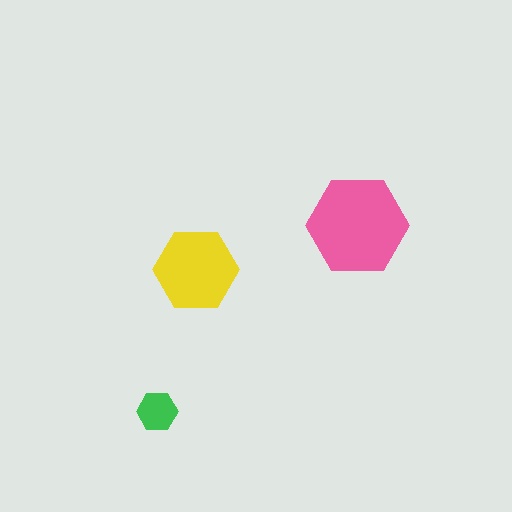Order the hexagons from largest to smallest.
the pink one, the yellow one, the green one.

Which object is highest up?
The pink hexagon is topmost.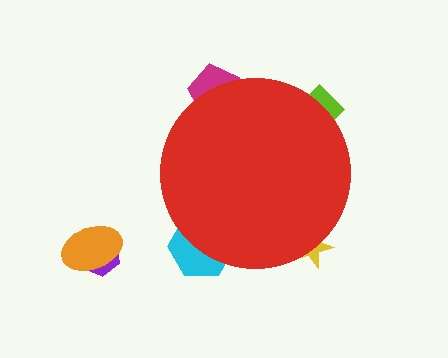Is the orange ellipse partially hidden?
No, the orange ellipse is fully visible.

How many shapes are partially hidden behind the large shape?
4 shapes are partially hidden.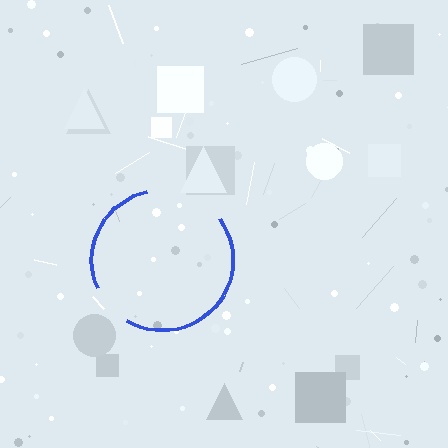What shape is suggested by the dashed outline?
The dashed outline suggests a circle.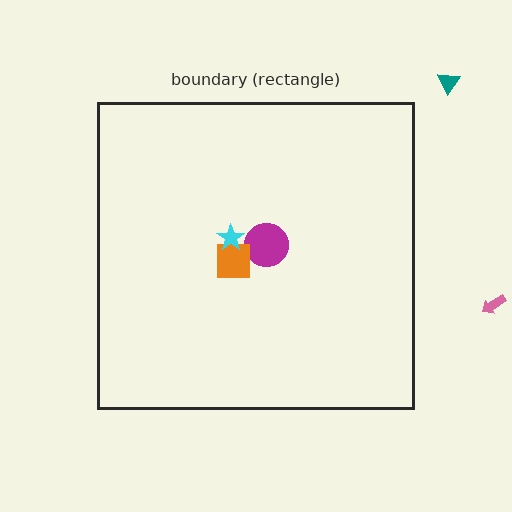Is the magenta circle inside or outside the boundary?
Inside.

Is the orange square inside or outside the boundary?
Inside.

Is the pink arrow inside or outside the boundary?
Outside.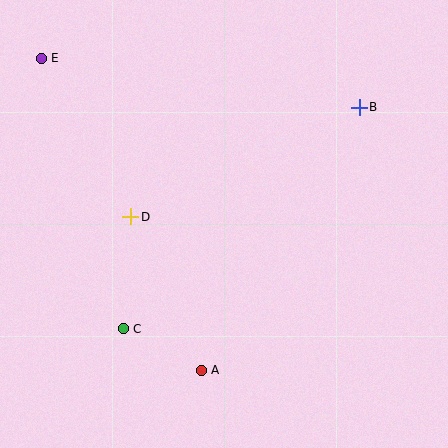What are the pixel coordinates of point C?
Point C is at (123, 329).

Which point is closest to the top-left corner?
Point E is closest to the top-left corner.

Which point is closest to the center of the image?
Point D at (131, 217) is closest to the center.